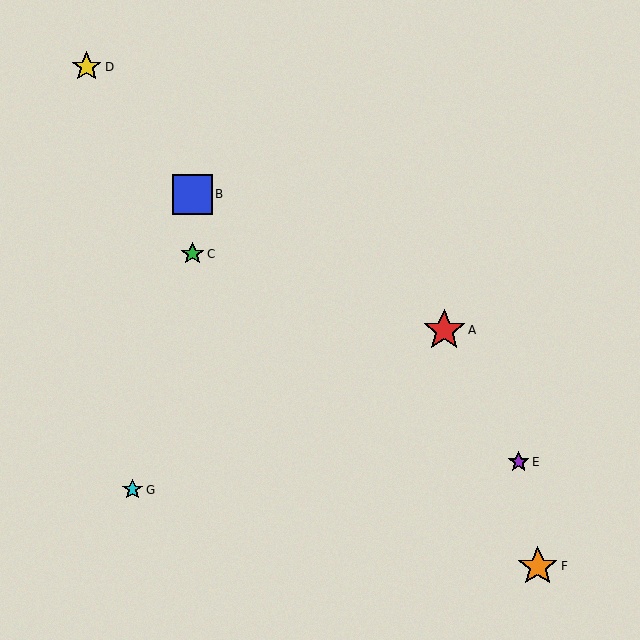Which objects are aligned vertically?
Objects B, C are aligned vertically.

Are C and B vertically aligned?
Yes, both are at x≈193.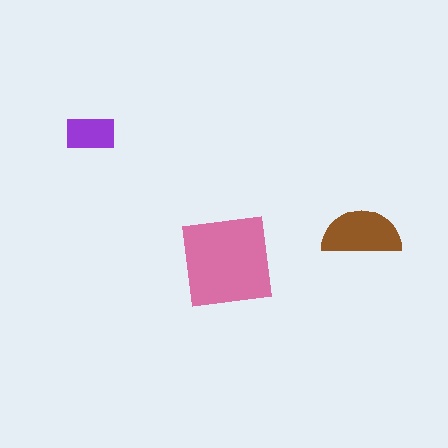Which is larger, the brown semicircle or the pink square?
The pink square.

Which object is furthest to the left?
The purple rectangle is leftmost.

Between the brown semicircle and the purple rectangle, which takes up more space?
The brown semicircle.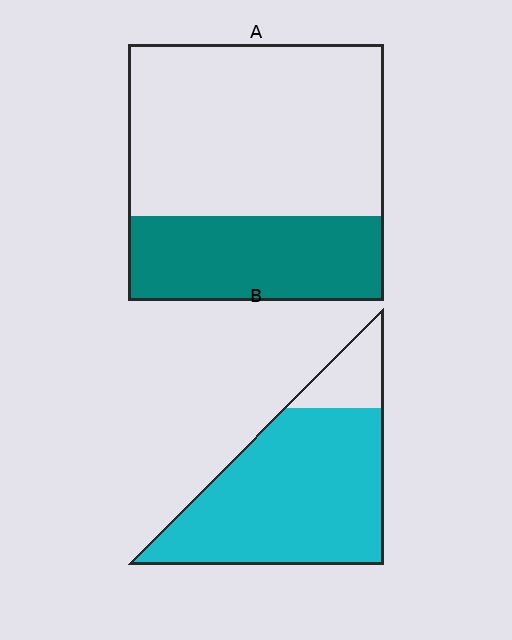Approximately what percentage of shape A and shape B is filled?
A is approximately 35% and B is approximately 85%.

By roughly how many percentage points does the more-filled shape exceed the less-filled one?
By roughly 50 percentage points (B over A).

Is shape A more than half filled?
No.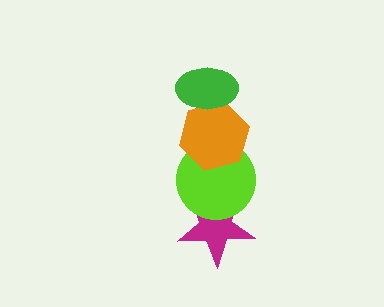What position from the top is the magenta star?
The magenta star is 4th from the top.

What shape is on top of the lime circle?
The orange hexagon is on top of the lime circle.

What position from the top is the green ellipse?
The green ellipse is 1st from the top.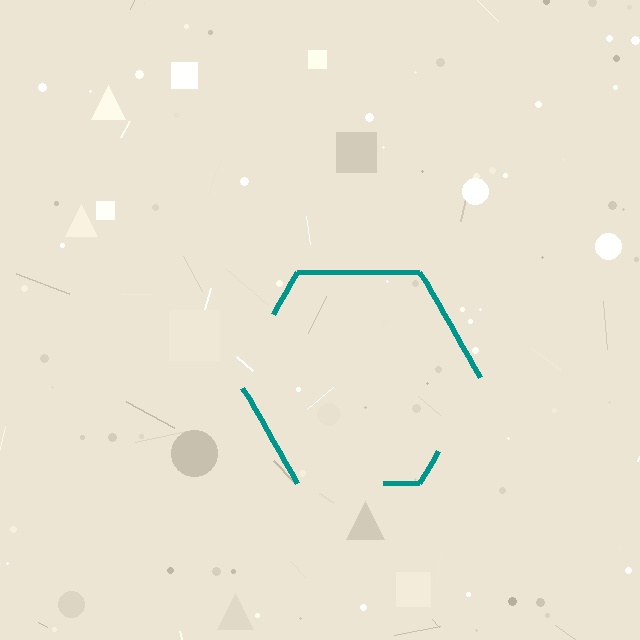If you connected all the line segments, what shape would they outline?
They would outline a hexagon.